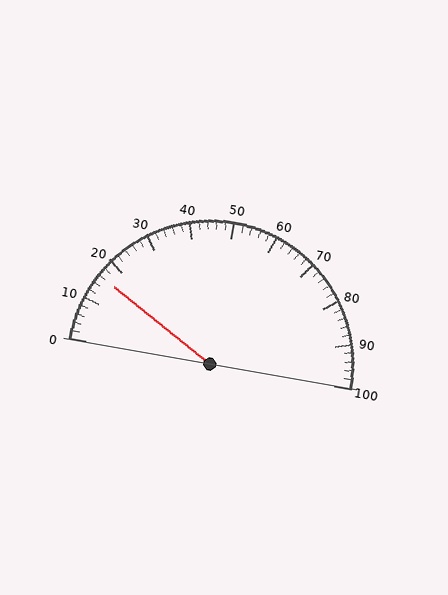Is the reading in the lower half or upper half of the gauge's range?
The reading is in the lower half of the range (0 to 100).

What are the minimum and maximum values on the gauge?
The gauge ranges from 0 to 100.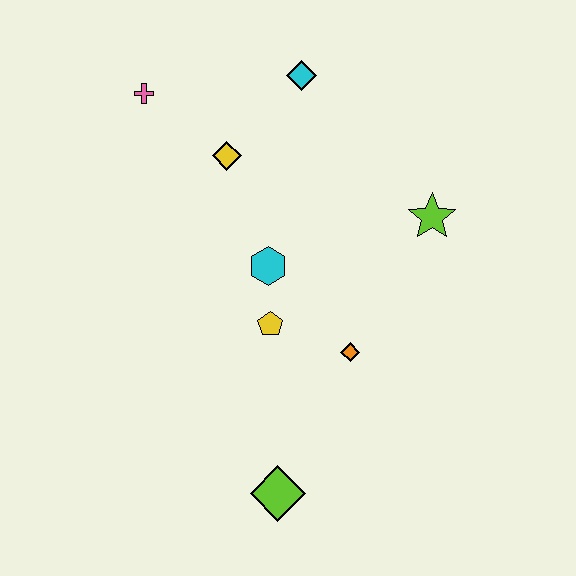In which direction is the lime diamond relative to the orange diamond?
The lime diamond is below the orange diamond.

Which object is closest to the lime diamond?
The orange diamond is closest to the lime diamond.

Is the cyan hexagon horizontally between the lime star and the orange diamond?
No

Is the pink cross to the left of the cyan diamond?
Yes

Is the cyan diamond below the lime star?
No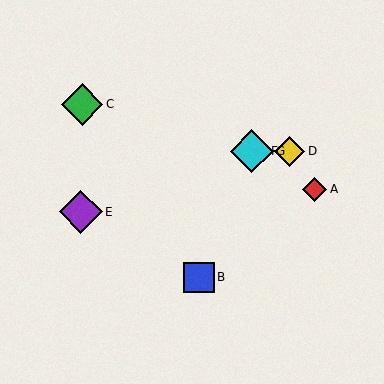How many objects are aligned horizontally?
3 objects (D, F, G) are aligned horizontally.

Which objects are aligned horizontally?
Objects D, F, G are aligned horizontally.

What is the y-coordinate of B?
Object B is at y≈277.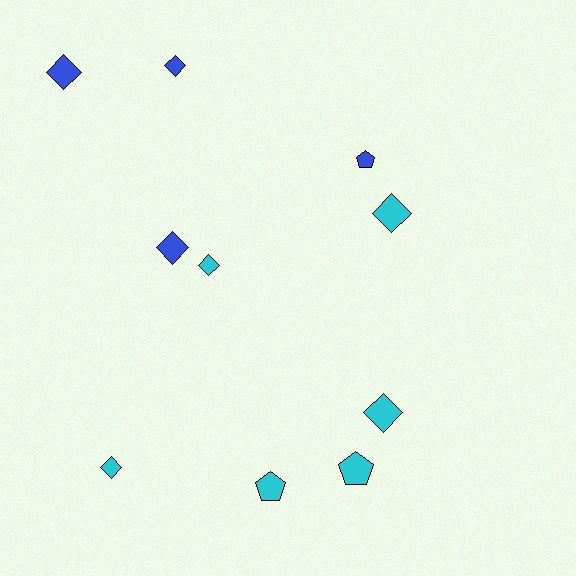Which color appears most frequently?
Cyan, with 6 objects.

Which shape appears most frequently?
Diamond, with 7 objects.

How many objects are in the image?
There are 10 objects.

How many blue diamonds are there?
There are 3 blue diamonds.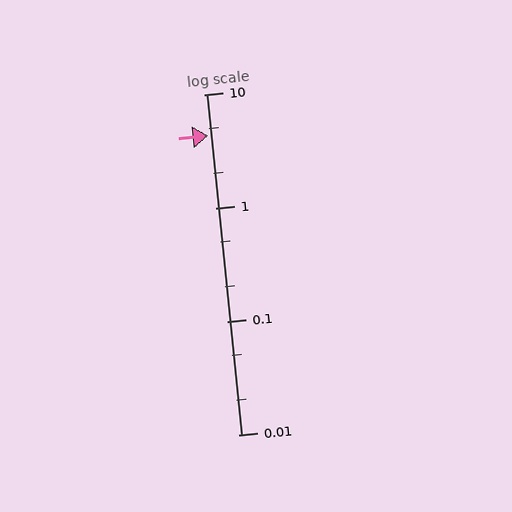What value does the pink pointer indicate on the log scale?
The pointer indicates approximately 4.3.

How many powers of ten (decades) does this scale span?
The scale spans 3 decades, from 0.01 to 10.